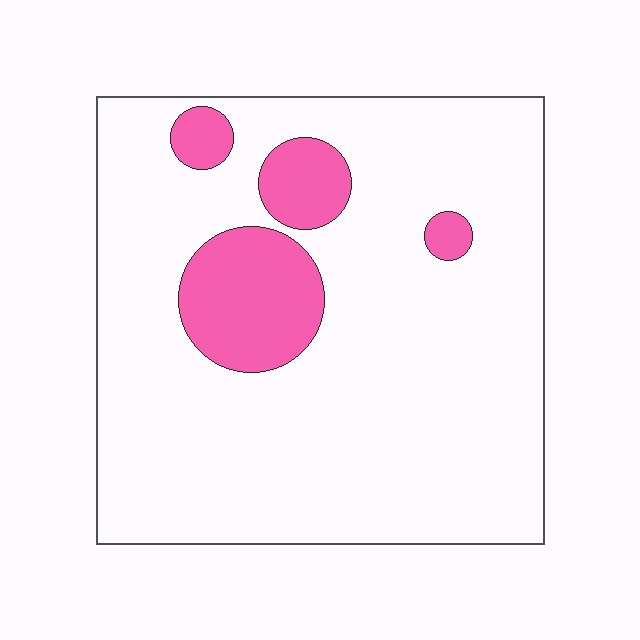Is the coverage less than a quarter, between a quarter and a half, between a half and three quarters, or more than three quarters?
Less than a quarter.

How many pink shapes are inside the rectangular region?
4.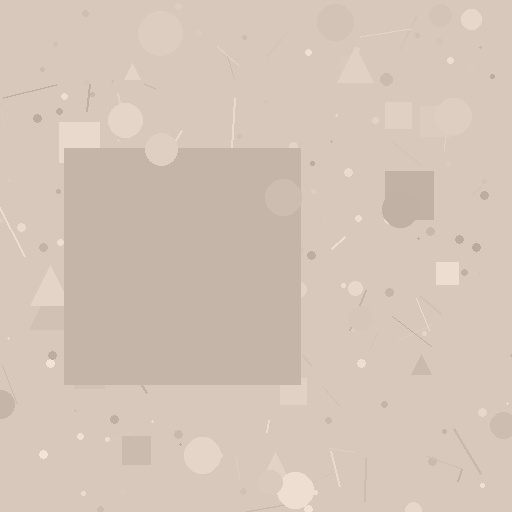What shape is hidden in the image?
A square is hidden in the image.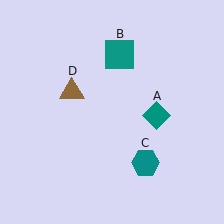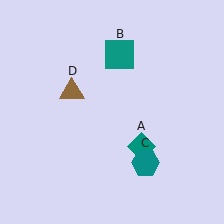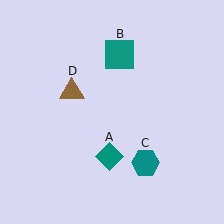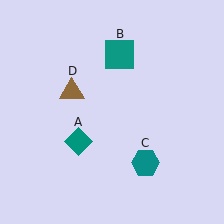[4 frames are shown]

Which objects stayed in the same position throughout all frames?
Teal square (object B) and teal hexagon (object C) and brown triangle (object D) remained stationary.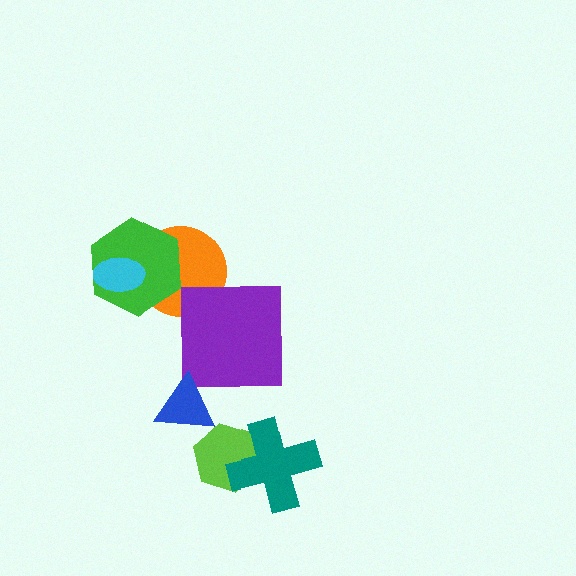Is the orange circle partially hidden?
Yes, it is partially covered by another shape.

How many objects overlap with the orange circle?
3 objects overlap with the orange circle.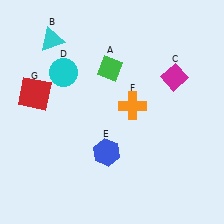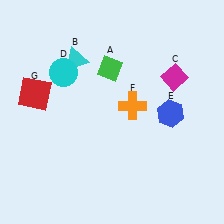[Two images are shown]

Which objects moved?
The objects that moved are: the cyan triangle (B), the blue hexagon (E).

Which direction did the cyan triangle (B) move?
The cyan triangle (B) moved right.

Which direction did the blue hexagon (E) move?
The blue hexagon (E) moved right.